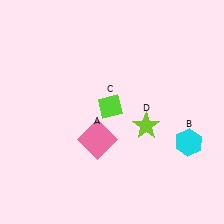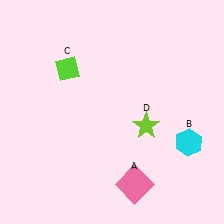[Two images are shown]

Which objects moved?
The objects that moved are: the pink square (A), the lime diamond (C).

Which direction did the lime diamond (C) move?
The lime diamond (C) moved left.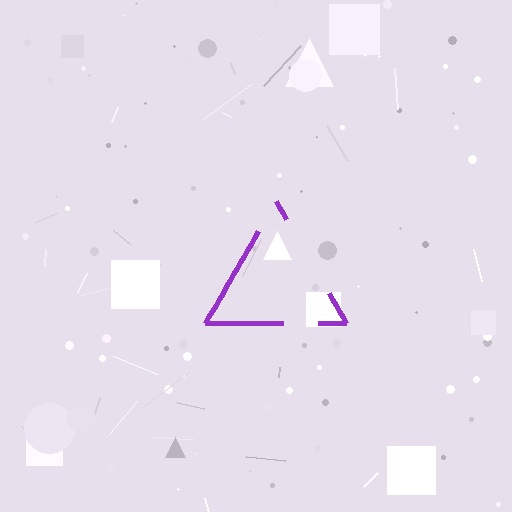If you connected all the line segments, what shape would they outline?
They would outline a triangle.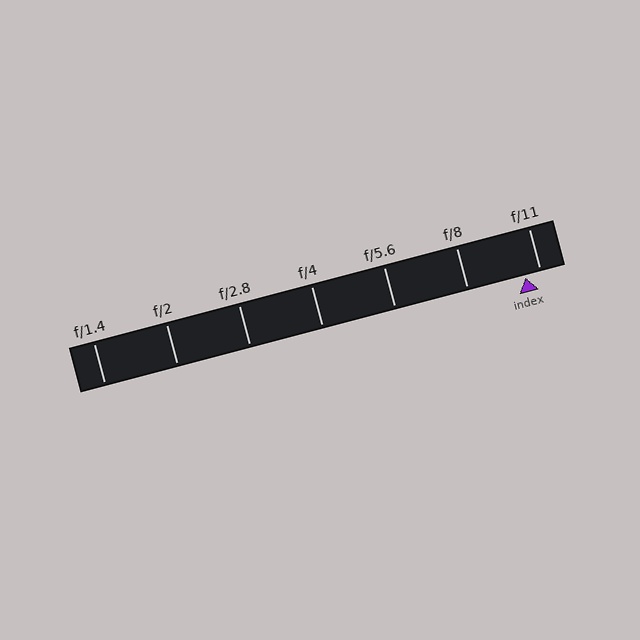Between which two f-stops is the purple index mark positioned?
The index mark is between f/8 and f/11.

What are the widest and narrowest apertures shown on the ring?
The widest aperture shown is f/1.4 and the narrowest is f/11.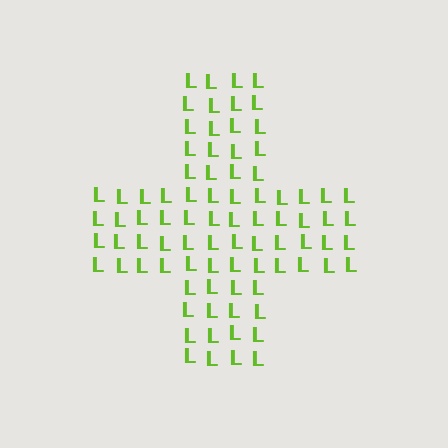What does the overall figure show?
The overall figure shows a cross.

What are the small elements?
The small elements are letter L's.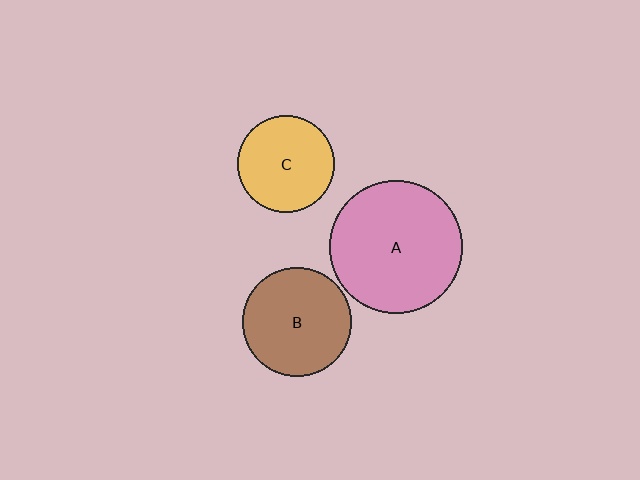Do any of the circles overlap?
No, none of the circles overlap.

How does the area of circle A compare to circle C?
Approximately 1.9 times.